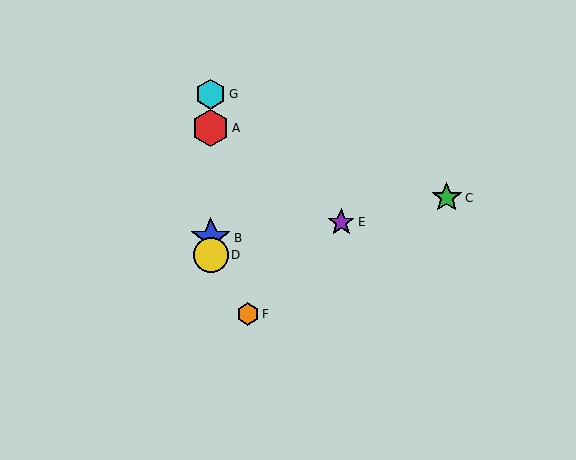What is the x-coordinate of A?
Object A is at x≈211.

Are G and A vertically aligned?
Yes, both are at x≈211.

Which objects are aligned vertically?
Objects A, B, D, G are aligned vertically.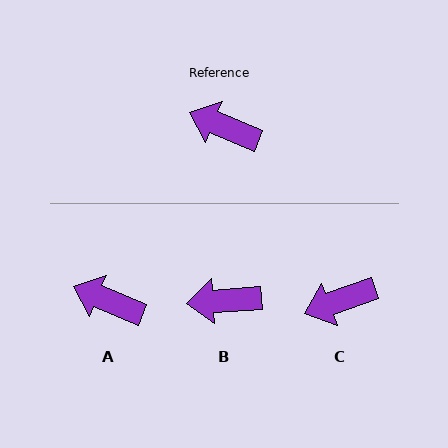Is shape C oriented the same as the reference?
No, it is off by about 43 degrees.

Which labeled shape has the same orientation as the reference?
A.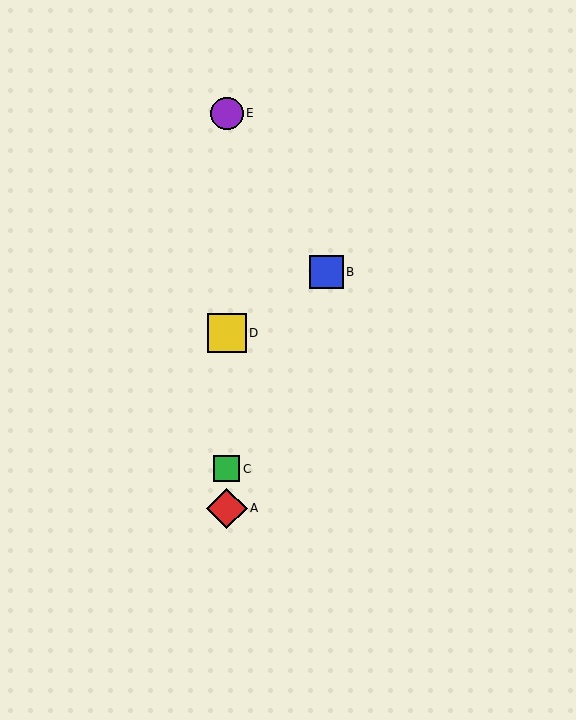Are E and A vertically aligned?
Yes, both are at x≈227.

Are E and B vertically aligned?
No, E is at x≈227 and B is at x≈326.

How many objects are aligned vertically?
4 objects (A, C, D, E) are aligned vertically.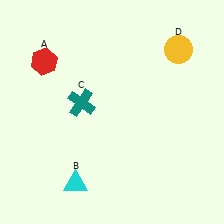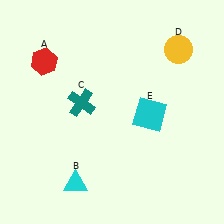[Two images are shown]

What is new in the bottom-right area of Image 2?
A cyan square (E) was added in the bottom-right area of Image 2.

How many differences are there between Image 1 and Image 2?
There is 1 difference between the two images.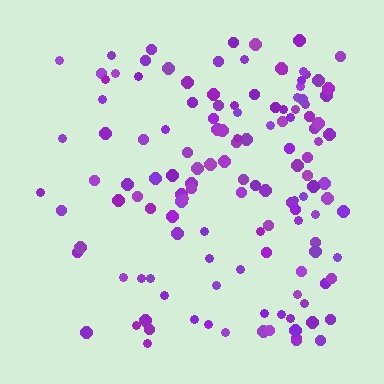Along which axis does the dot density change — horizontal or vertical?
Horizontal.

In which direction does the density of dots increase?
From left to right, with the right side densest.